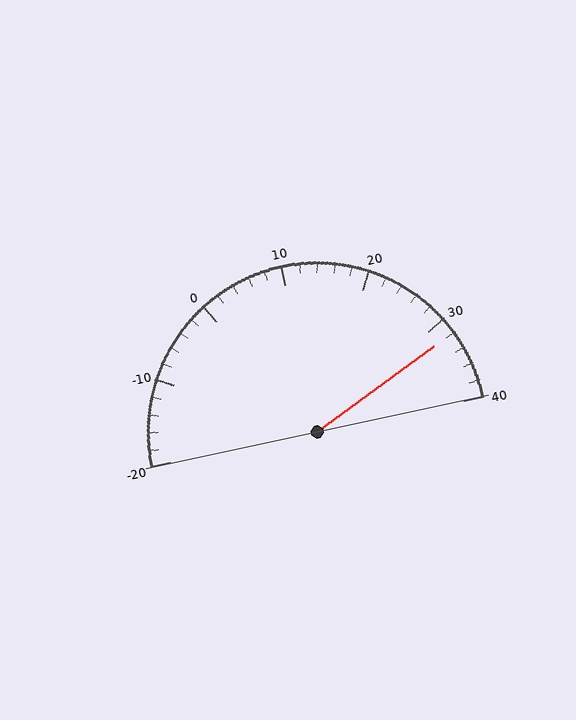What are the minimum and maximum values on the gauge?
The gauge ranges from -20 to 40.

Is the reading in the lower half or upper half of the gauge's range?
The reading is in the upper half of the range (-20 to 40).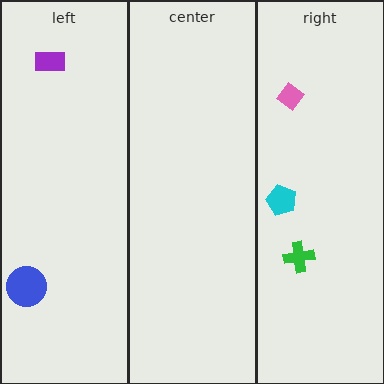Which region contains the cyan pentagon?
The right region.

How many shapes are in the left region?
2.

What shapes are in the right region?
The cyan pentagon, the pink diamond, the green cross.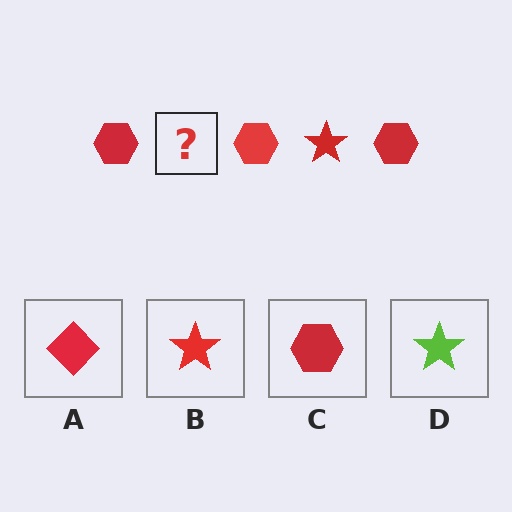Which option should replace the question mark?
Option B.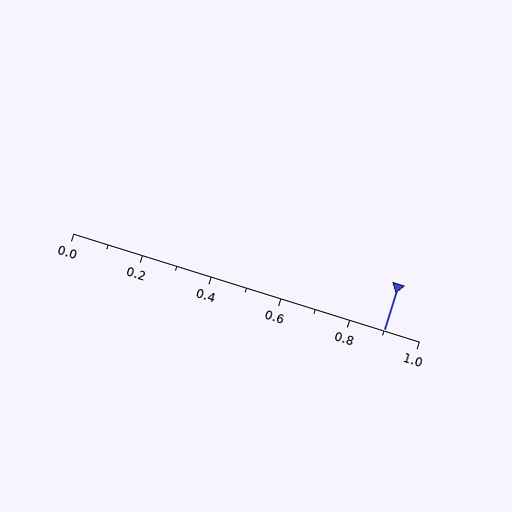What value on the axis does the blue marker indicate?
The marker indicates approximately 0.9.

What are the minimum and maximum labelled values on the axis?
The axis runs from 0.0 to 1.0.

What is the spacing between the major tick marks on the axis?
The major ticks are spaced 0.2 apart.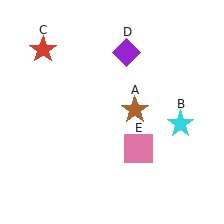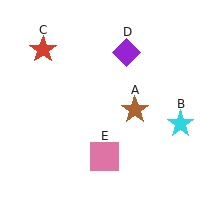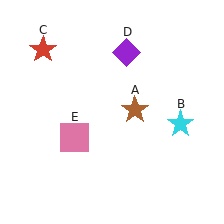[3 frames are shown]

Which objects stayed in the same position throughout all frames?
Brown star (object A) and cyan star (object B) and red star (object C) and purple diamond (object D) remained stationary.